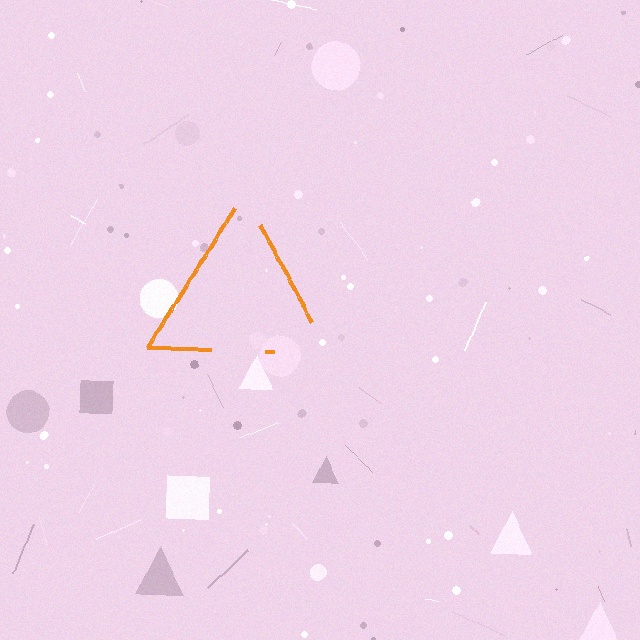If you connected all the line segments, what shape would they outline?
They would outline a triangle.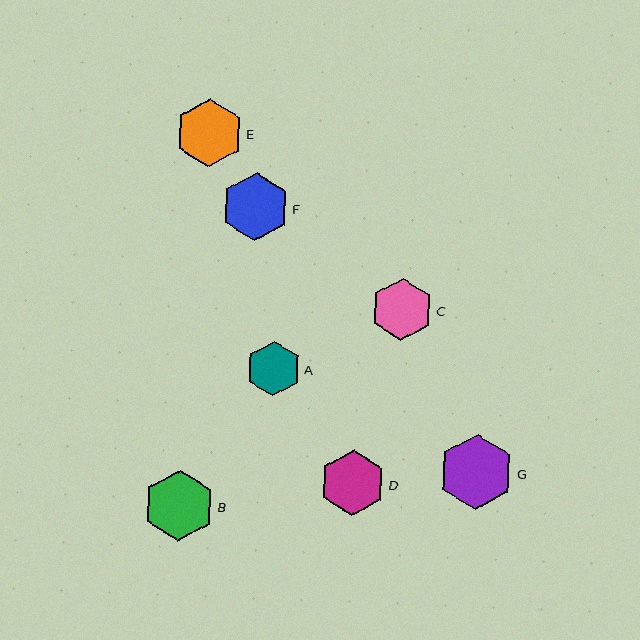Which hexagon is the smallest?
Hexagon A is the smallest with a size of approximately 54 pixels.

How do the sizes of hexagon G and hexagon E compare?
Hexagon G and hexagon E are approximately the same size.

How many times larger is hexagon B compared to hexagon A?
Hexagon B is approximately 1.3 times the size of hexagon A.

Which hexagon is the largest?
Hexagon G is the largest with a size of approximately 75 pixels.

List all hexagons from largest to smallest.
From largest to smallest: G, B, E, F, D, C, A.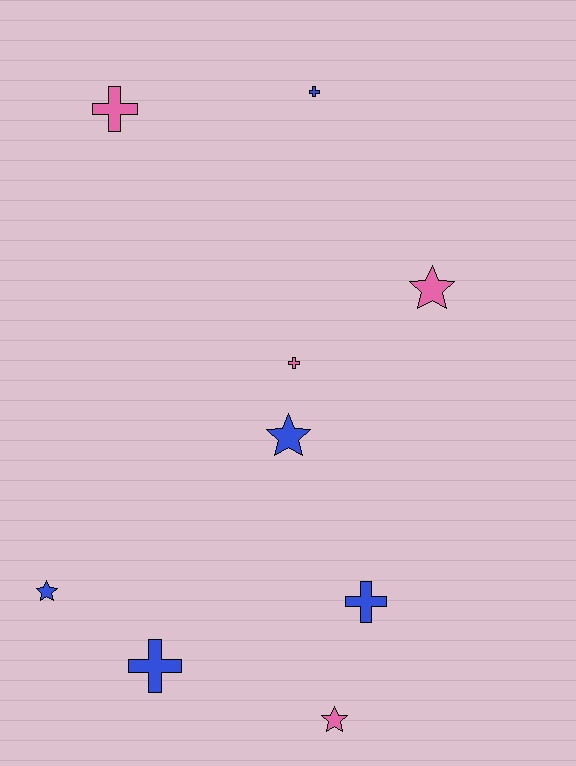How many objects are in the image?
There are 9 objects.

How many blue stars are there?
There are 2 blue stars.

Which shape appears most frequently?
Cross, with 5 objects.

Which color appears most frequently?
Blue, with 5 objects.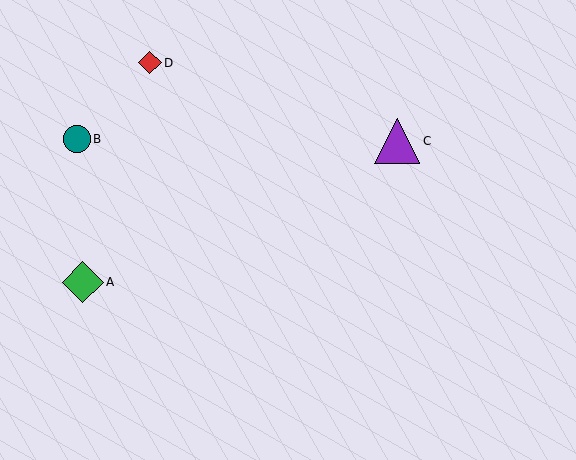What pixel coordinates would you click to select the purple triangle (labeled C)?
Click at (397, 141) to select the purple triangle C.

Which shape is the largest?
The purple triangle (labeled C) is the largest.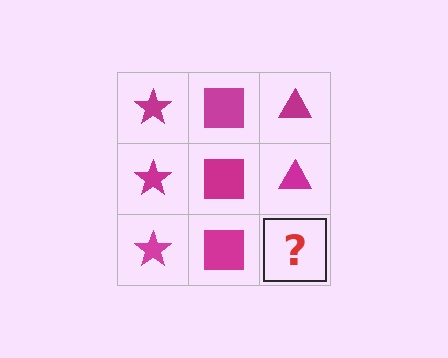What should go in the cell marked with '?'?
The missing cell should contain a magenta triangle.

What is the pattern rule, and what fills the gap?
The rule is that each column has a consistent shape. The gap should be filled with a magenta triangle.